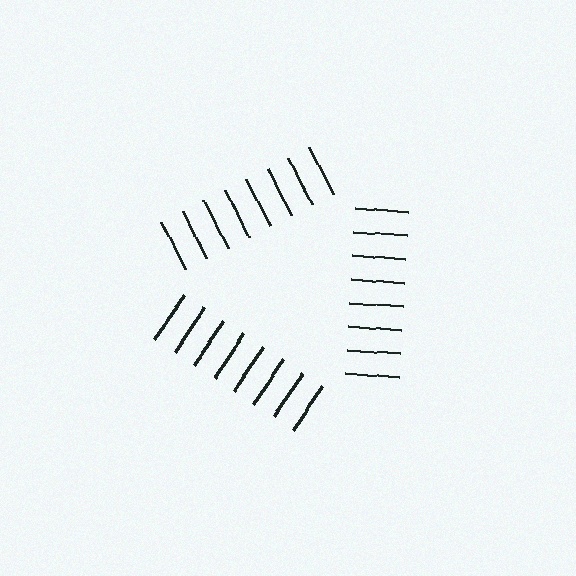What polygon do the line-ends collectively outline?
An illusory triangle — the line segments terminate on its edges but no continuous stroke is drawn.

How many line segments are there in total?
24 — 8 along each of the 3 edges.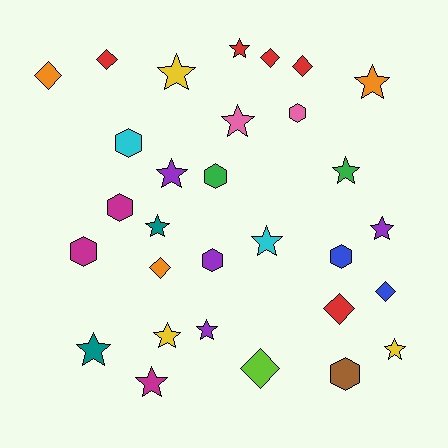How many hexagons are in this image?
There are 8 hexagons.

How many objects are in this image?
There are 30 objects.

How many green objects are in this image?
There are 2 green objects.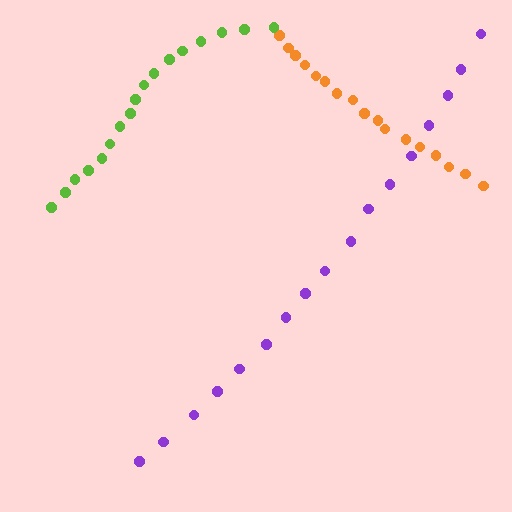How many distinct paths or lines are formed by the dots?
There are 3 distinct paths.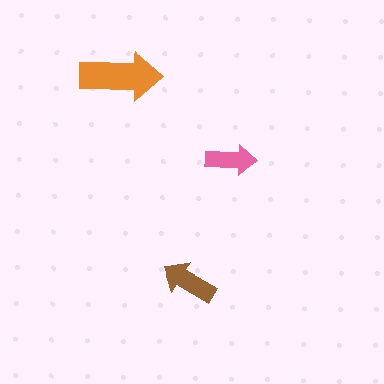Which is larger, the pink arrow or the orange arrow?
The orange one.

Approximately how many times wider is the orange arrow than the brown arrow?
About 1.5 times wider.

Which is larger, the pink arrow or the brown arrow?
The brown one.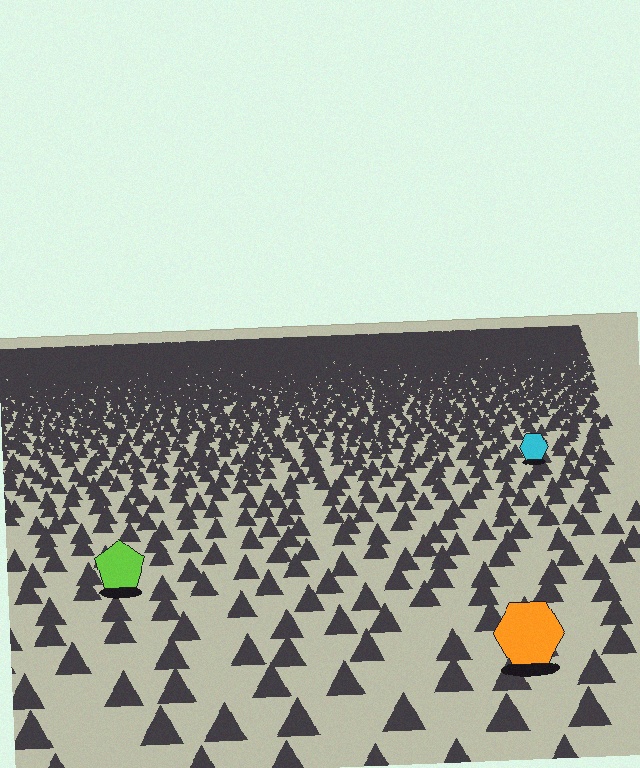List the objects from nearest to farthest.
From nearest to farthest: the orange hexagon, the lime pentagon, the cyan hexagon.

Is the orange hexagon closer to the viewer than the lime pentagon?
Yes. The orange hexagon is closer — you can tell from the texture gradient: the ground texture is coarser near it.